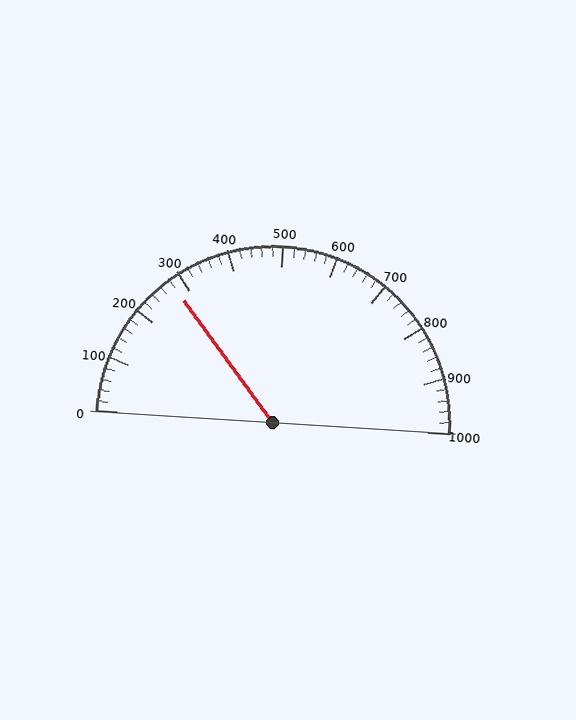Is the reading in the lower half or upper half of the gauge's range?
The reading is in the lower half of the range (0 to 1000).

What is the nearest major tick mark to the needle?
The nearest major tick mark is 300.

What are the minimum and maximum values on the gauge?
The gauge ranges from 0 to 1000.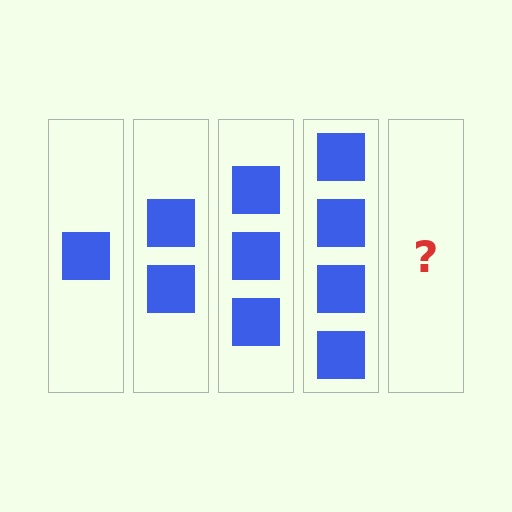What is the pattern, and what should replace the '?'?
The pattern is that each step adds one more square. The '?' should be 5 squares.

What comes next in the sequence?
The next element should be 5 squares.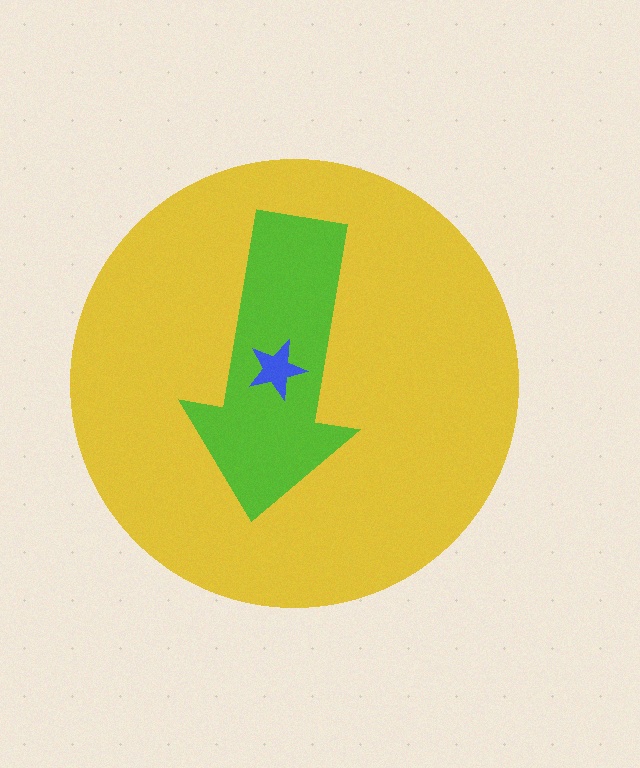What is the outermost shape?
The yellow circle.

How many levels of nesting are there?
3.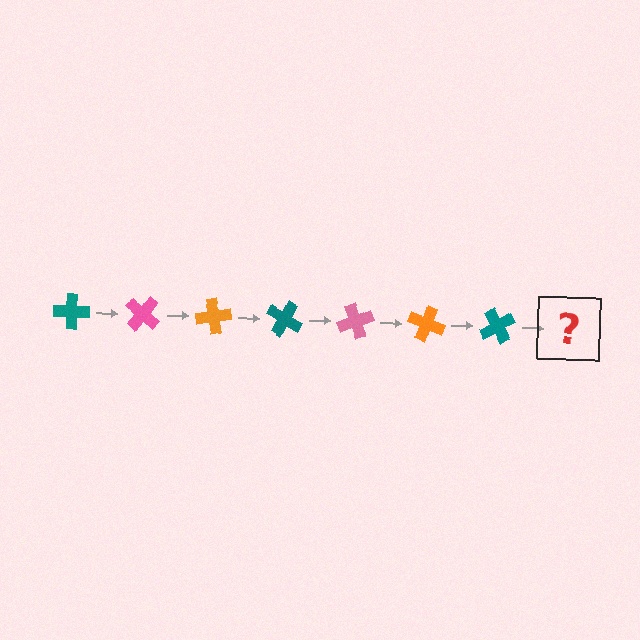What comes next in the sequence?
The next element should be a pink cross, rotated 280 degrees from the start.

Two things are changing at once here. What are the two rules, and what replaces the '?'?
The two rules are that it rotates 40 degrees each step and the color cycles through teal, pink, and orange. The '?' should be a pink cross, rotated 280 degrees from the start.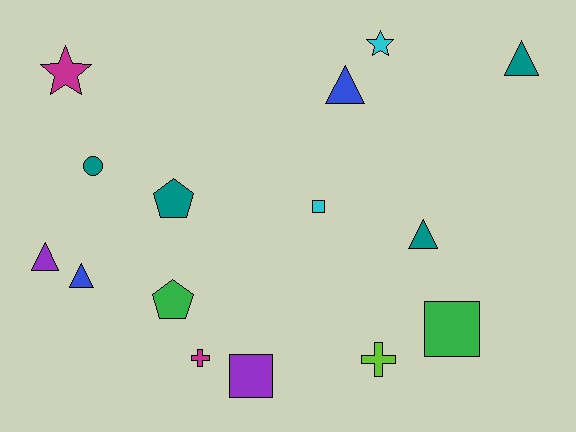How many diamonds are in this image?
There are no diamonds.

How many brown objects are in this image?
There are no brown objects.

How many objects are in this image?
There are 15 objects.